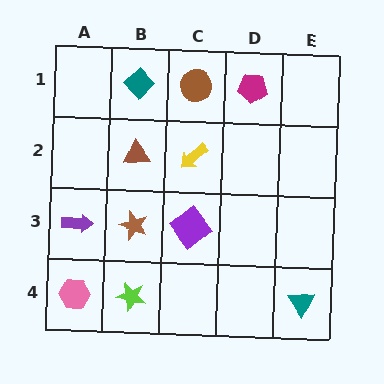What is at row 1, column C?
A brown circle.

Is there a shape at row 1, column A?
No, that cell is empty.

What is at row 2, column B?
A brown triangle.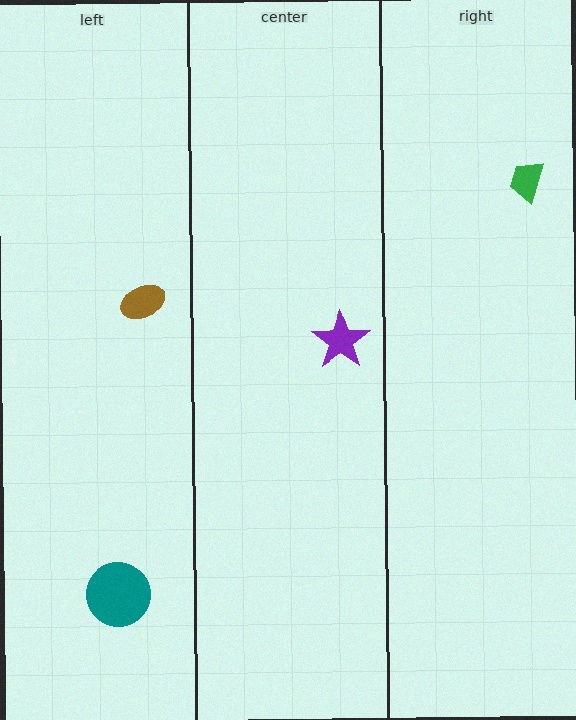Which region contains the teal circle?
The left region.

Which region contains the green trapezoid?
The right region.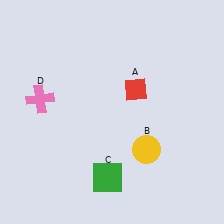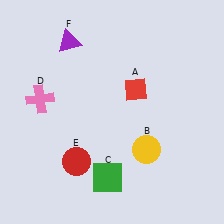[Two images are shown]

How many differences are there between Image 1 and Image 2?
There are 2 differences between the two images.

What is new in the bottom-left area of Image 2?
A red circle (E) was added in the bottom-left area of Image 2.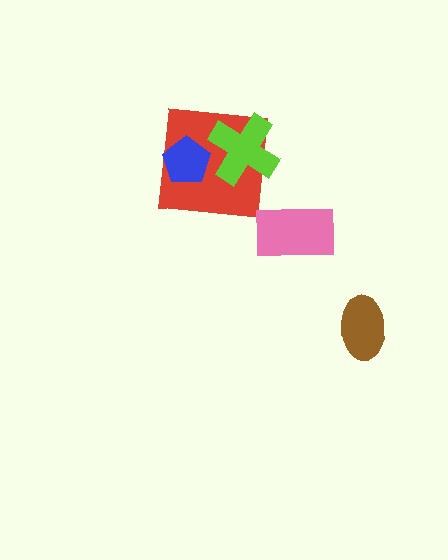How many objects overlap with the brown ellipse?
0 objects overlap with the brown ellipse.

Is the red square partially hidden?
Yes, it is partially covered by another shape.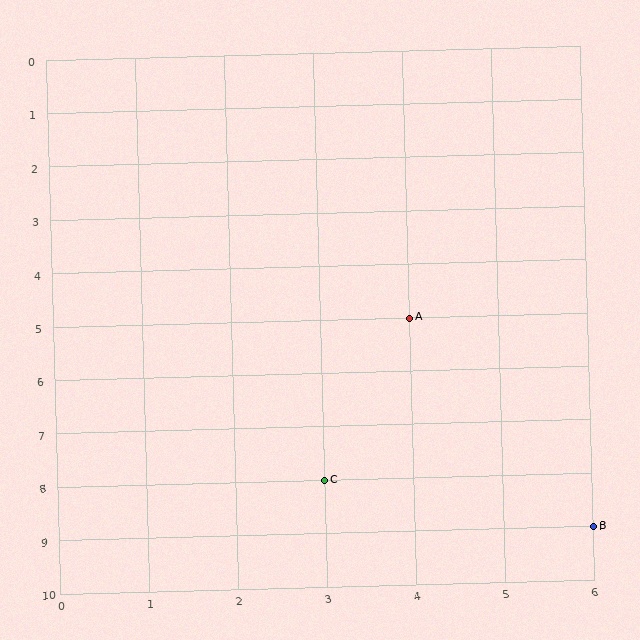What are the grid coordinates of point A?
Point A is at grid coordinates (4, 5).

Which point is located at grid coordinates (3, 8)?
Point C is at (3, 8).